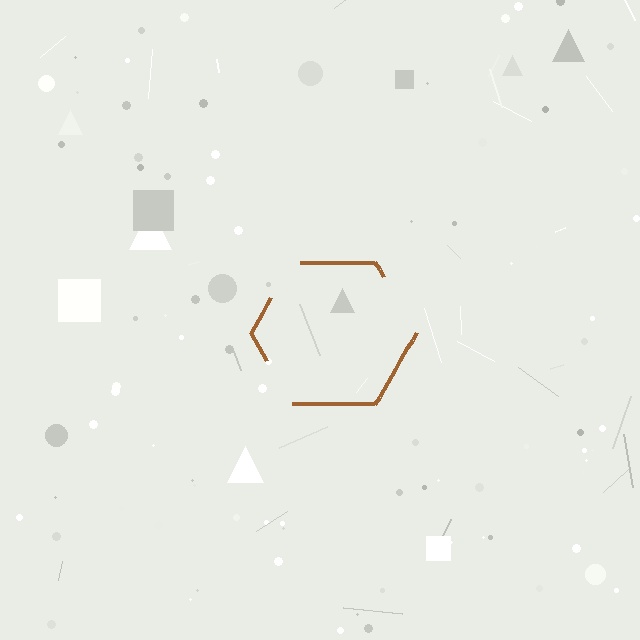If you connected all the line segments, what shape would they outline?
They would outline a hexagon.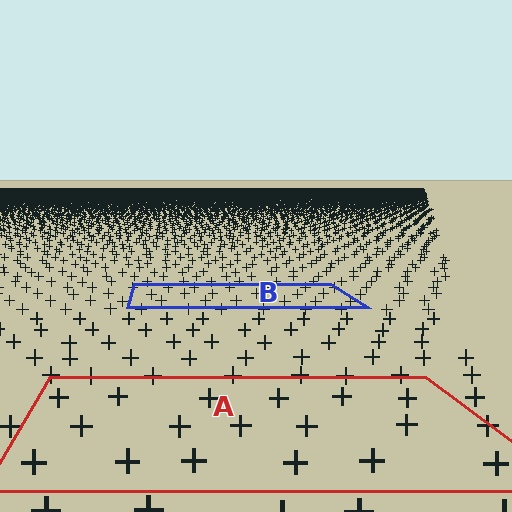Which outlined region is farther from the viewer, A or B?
Region B is farther from the viewer — the texture elements inside it appear smaller and more densely packed.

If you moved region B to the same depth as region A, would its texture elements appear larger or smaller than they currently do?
They would appear larger. At a closer depth, the same texture elements are projected at a bigger on-screen size.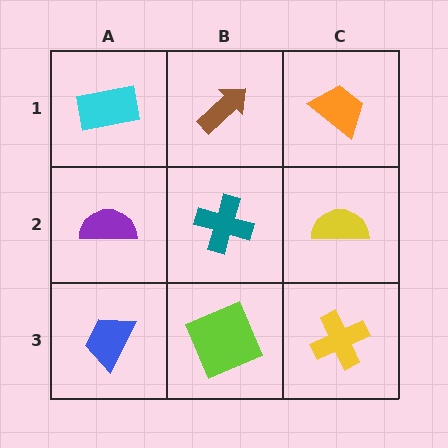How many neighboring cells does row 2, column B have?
4.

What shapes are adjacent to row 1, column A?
A purple semicircle (row 2, column A), a brown arrow (row 1, column B).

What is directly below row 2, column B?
A lime square.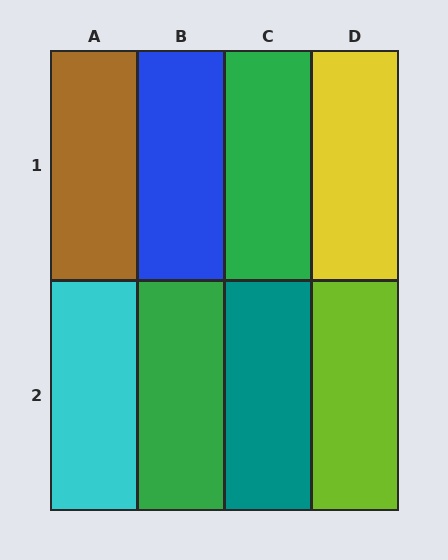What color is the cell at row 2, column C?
Teal.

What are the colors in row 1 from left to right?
Brown, blue, green, yellow.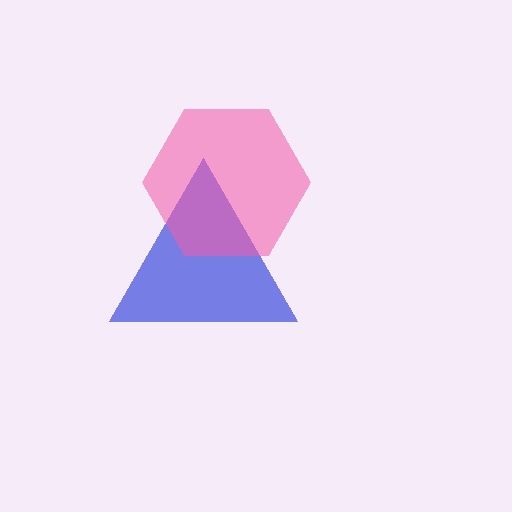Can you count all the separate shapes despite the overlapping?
Yes, there are 2 separate shapes.